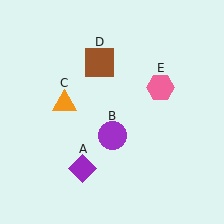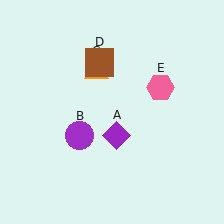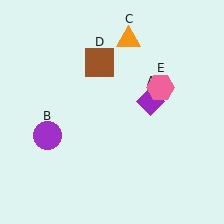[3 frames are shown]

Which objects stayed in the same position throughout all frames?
Brown square (object D) and pink hexagon (object E) remained stationary.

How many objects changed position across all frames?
3 objects changed position: purple diamond (object A), purple circle (object B), orange triangle (object C).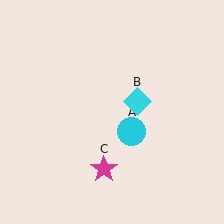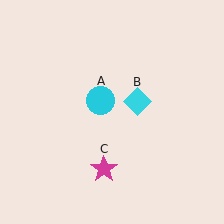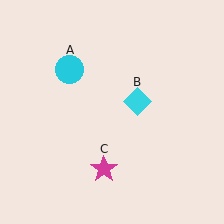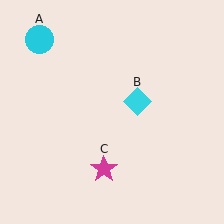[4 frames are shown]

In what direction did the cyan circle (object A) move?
The cyan circle (object A) moved up and to the left.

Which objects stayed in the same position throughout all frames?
Cyan diamond (object B) and magenta star (object C) remained stationary.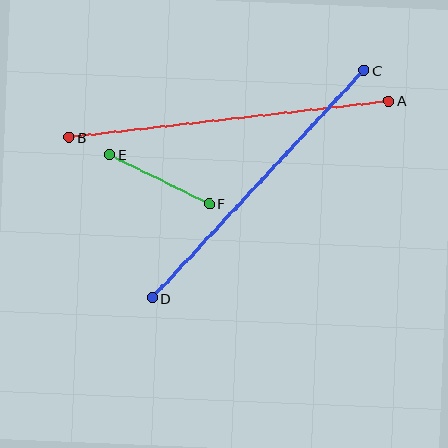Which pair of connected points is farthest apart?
Points A and B are farthest apart.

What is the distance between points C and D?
The distance is approximately 311 pixels.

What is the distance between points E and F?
The distance is approximately 111 pixels.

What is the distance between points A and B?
The distance is approximately 322 pixels.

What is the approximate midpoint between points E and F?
The midpoint is at approximately (159, 179) pixels.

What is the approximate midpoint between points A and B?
The midpoint is at approximately (229, 119) pixels.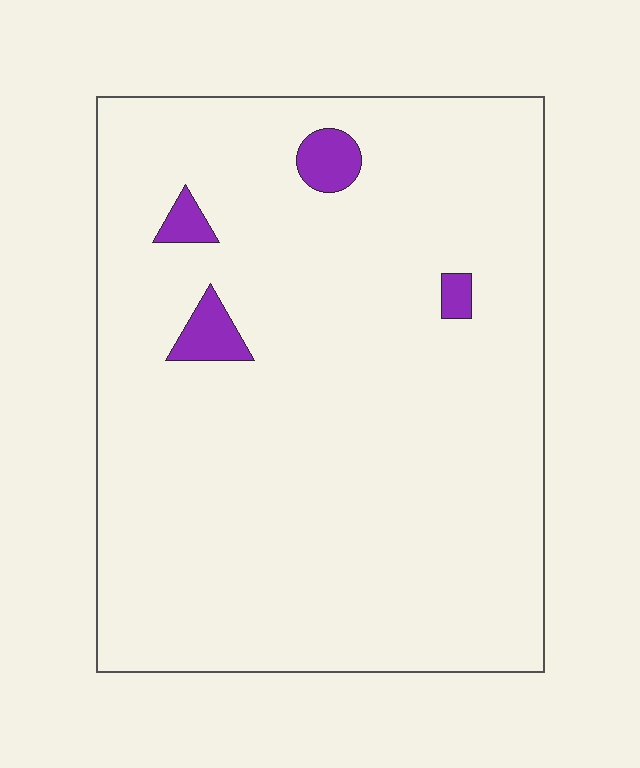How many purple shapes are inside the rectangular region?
4.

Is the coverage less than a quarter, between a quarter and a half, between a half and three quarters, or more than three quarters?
Less than a quarter.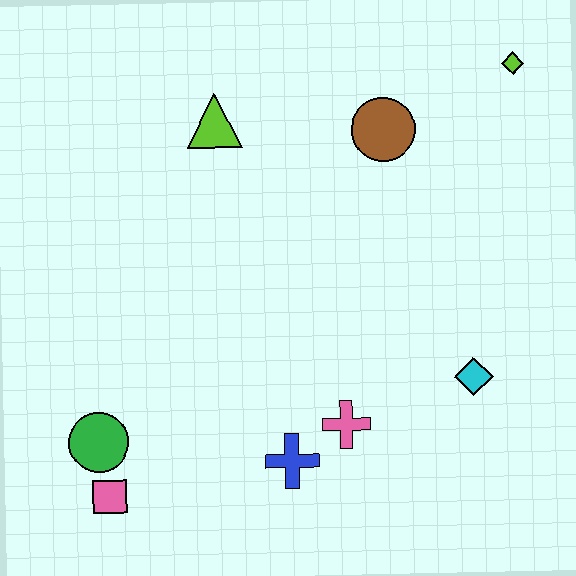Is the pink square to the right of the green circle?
Yes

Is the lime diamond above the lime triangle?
Yes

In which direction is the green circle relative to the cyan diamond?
The green circle is to the left of the cyan diamond.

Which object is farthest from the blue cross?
The lime diamond is farthest from the blue cross.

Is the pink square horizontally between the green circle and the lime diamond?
Yes